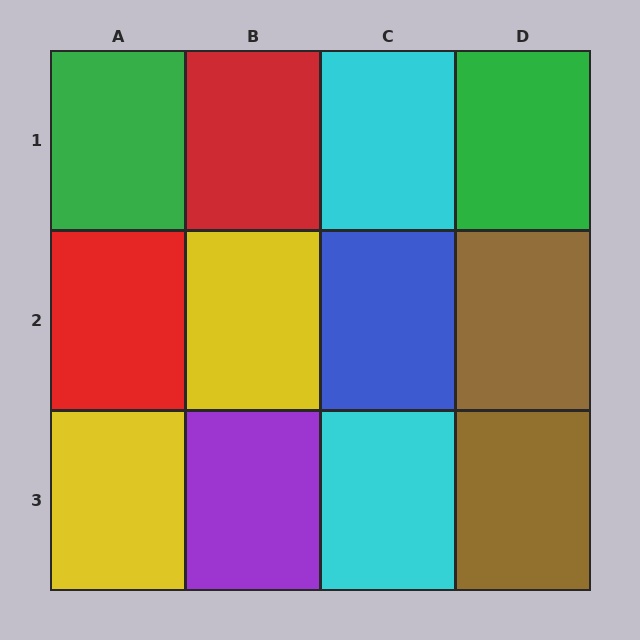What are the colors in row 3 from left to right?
Yellow, purple, cyan, brown.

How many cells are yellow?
2 cells are yellow.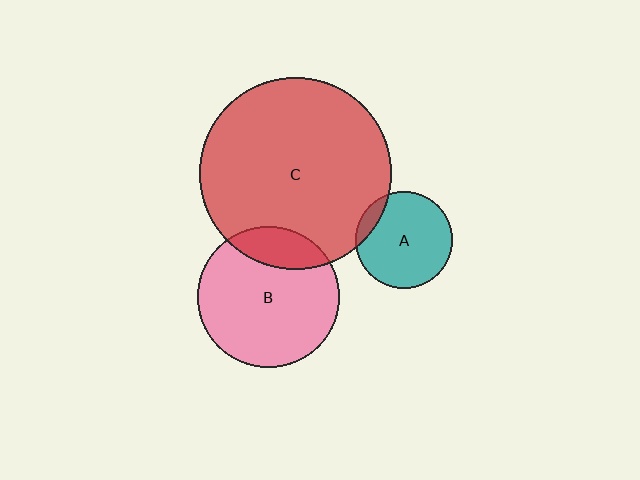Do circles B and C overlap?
Yes.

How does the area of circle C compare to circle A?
Approximately 3.9 times.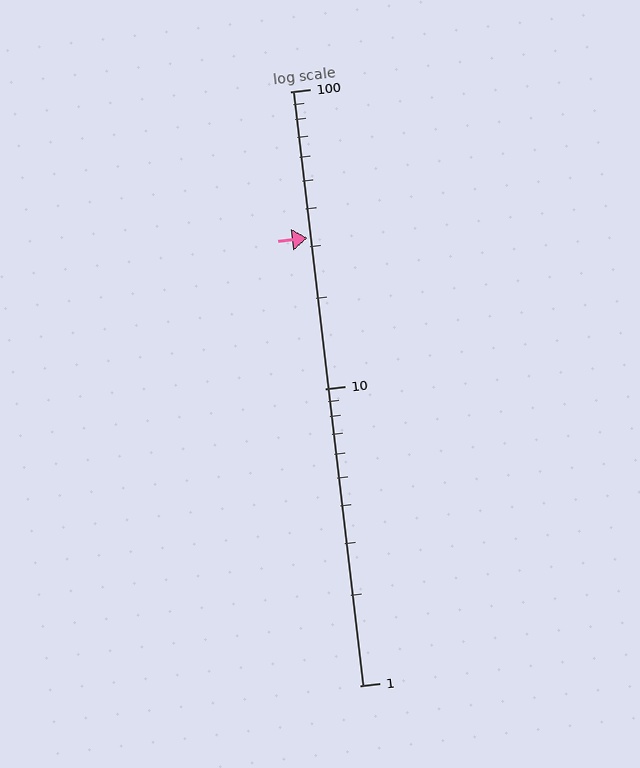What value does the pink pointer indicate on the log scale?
The pointer indicates approximately 32.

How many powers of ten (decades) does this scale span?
The scale spans 2 decades, from 1 to 100.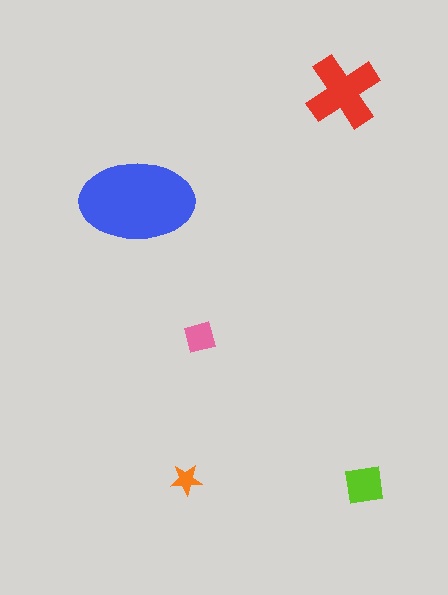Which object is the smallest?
The orange star.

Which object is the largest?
The blue ellipse.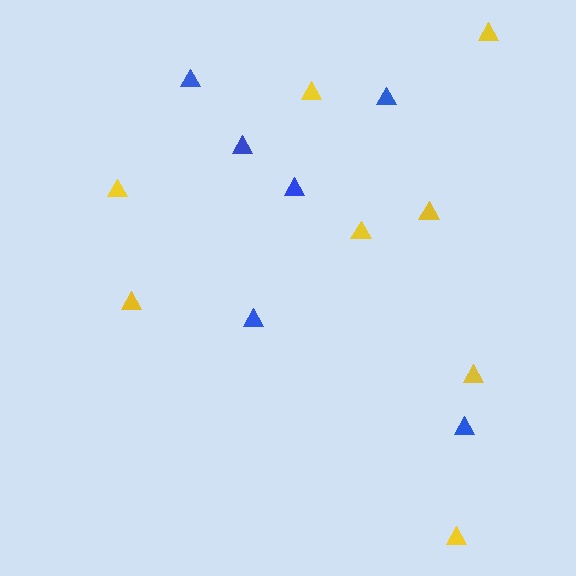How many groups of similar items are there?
There are 2 groups: one group of blue triangles (6) and one group of yellow triangles (8).